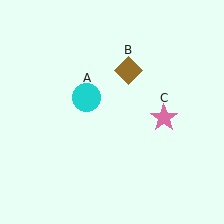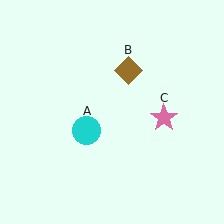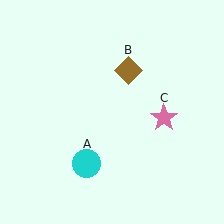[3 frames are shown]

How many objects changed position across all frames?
1 object changed position: cyan circle (object A).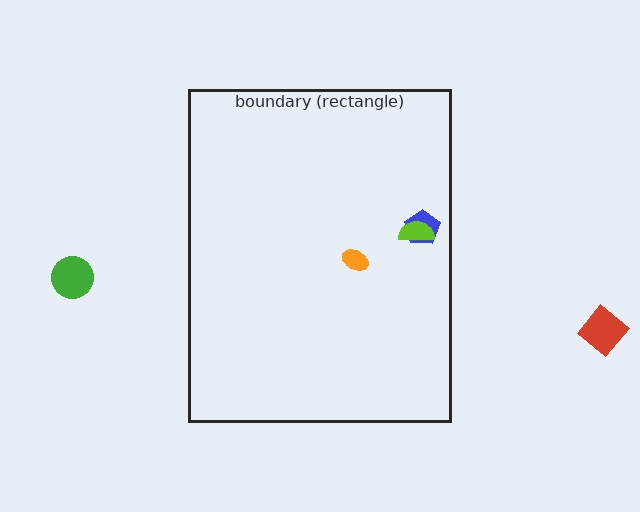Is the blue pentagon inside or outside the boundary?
Inside.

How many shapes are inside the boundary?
3 inside, 2 outside.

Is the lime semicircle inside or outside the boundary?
Inside.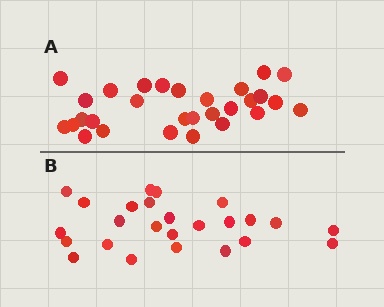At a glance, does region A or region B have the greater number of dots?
Region A (the top region) has more dots.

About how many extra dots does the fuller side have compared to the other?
Region A has about 4 more dots than region B.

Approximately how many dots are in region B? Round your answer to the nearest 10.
About 20 dots. (The exact count is 25, which rounds to 20.)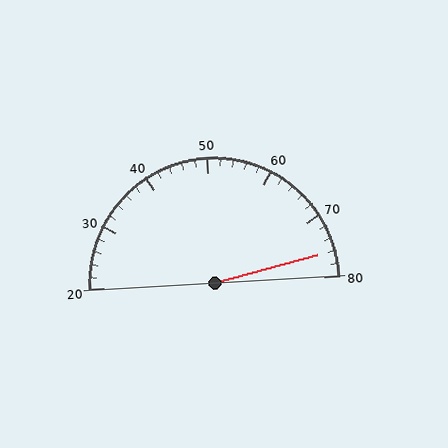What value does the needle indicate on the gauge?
The needle indicates approximately 76.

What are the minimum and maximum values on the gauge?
The gauge ranges from 20 to 80.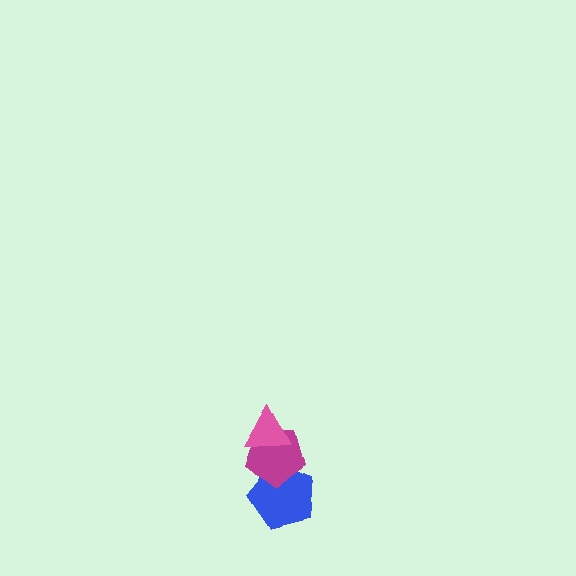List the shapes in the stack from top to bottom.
From top to bottom: the pink triangle, the magenta pentagon, the blue pentagon.